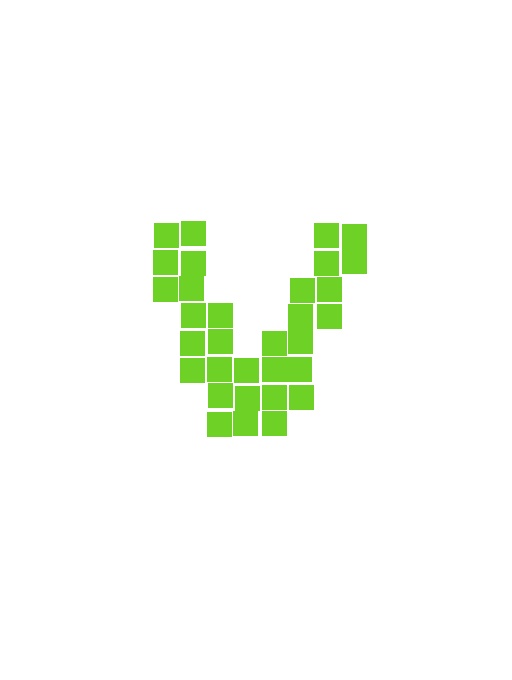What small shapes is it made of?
It is made of small squares.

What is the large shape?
The large shape is the letter V.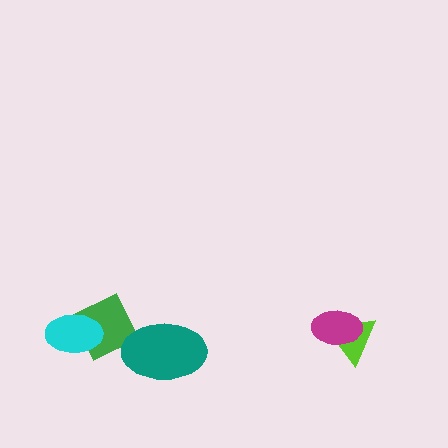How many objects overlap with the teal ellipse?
1 object overlaps with the teal ellipse.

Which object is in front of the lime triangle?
The magenta ellipse is in front of the lime triangle.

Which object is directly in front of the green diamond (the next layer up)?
The cyan ellipse is directly in front of the green diamond.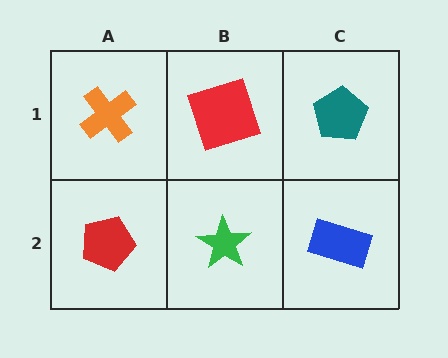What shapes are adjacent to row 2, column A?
An orange cross (row 1, column A), a green star (row 2, column B).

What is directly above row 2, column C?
A teal pentagon.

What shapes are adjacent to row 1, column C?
A blue rectangle (row 2, column C), a red square (row 1, column B).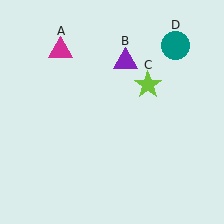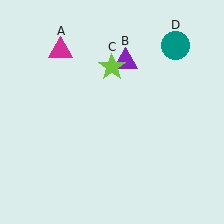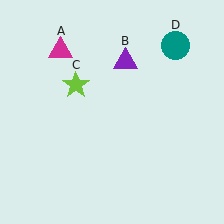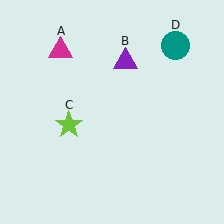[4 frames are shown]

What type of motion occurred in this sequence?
The lime star (object C) rotated counterclockwise around the center of the scene.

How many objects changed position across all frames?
1 object changed position: lime star (object C).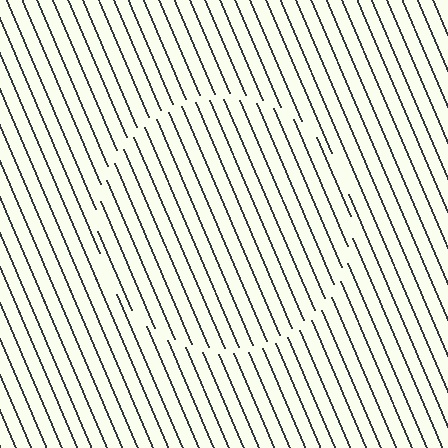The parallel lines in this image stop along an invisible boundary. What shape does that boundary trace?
An illusory circle. The interior of the shape contains the same grating, shifted by half a period — the contour is defined by the phase discontinuity where line-ends from the inner and outer gratings abut.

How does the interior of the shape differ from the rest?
The interior of the shape contains the same grating, shifted by half a period — the contour is defined by the phase discontinuity where line-ends from the inner and outer gratings abut.